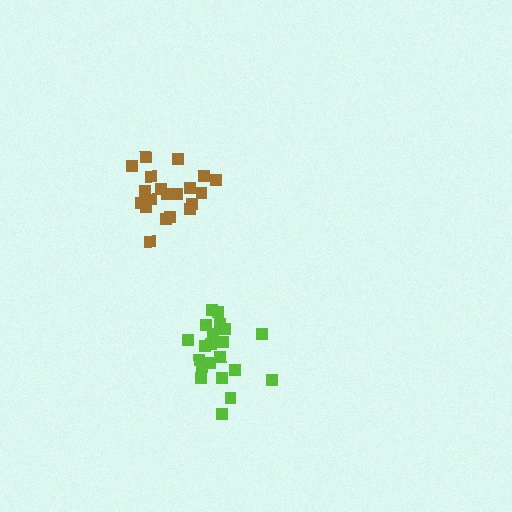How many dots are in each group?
Group 1: 20 dots, Group 2: 21 dots (41 total).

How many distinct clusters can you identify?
There are 2 distinct clusters.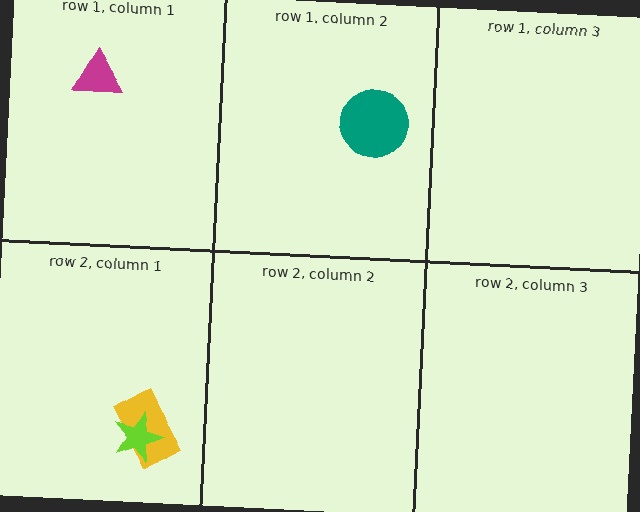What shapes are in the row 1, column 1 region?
The magenta triangle.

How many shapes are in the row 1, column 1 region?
1.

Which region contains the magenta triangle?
The row 1, column 1 region.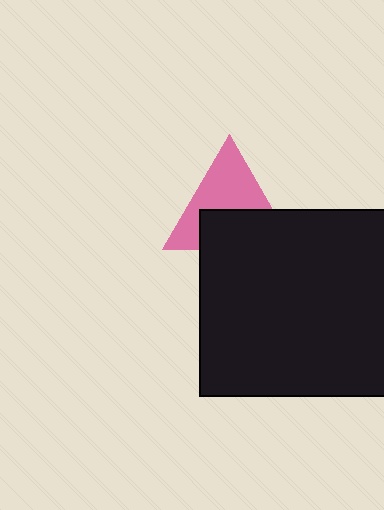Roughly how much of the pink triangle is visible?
About half of it is visible (roughly 56%).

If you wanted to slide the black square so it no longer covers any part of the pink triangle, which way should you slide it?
Slide it down — that is the most direct way to separate the two shapes.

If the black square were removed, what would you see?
You would see the complete pink triangle.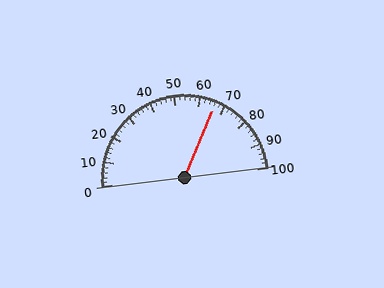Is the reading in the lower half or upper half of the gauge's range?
The reading is in the upper half of the range (0 to 100).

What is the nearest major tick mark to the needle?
The nearest major tick mark is 70.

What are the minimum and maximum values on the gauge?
The gauge ranges from 0 to 100.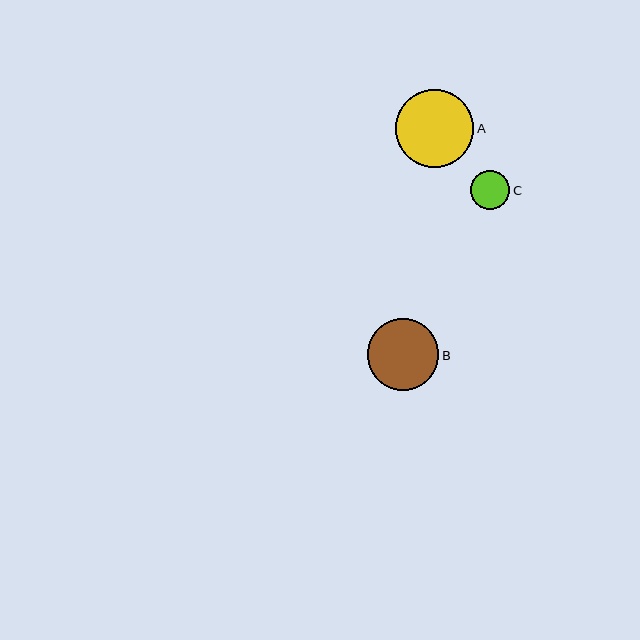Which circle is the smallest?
Circle C is the smallest with a size of approximately 39 pixels.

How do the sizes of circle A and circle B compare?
Circle A and circle B are approximately the same size.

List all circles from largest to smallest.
From largest to smallest: A, B, C.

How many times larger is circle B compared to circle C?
Circle B is approximately 1.8 times the size of circle C.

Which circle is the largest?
Circle A is the largest with a size of approximately 78 pixels.